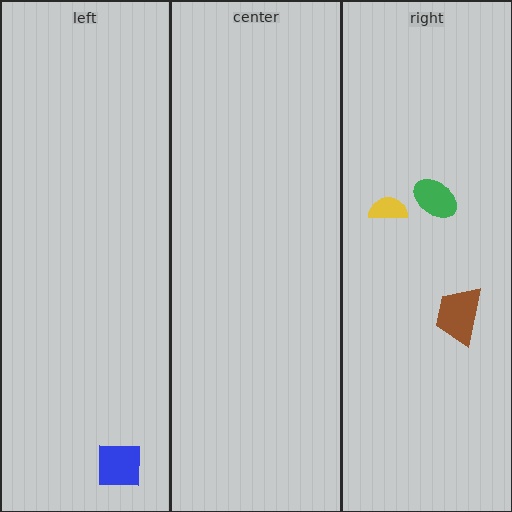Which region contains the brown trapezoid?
The right region.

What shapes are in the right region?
The green ellipse, the yellow semicircle, the brown trapezoid.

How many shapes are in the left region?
1.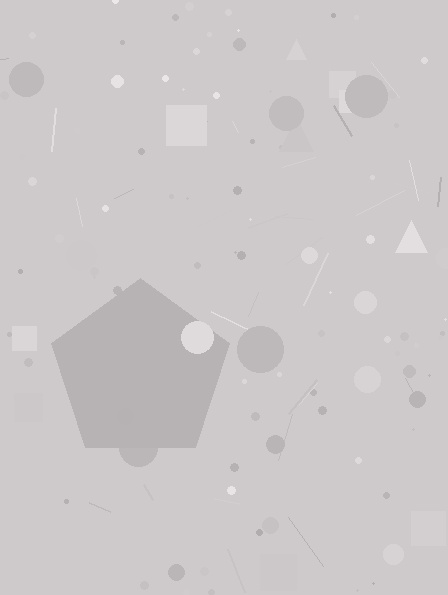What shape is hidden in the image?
A pentagon is hidden in the image.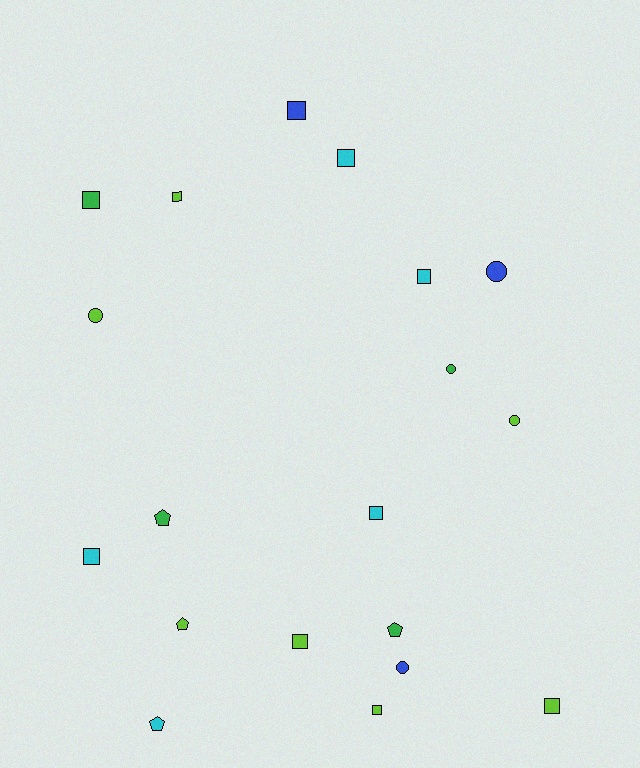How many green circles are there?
There is 1 green circle.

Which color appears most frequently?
Lime, with 7 objects.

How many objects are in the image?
There are 19 objects.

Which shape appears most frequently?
Square, with 10 objects.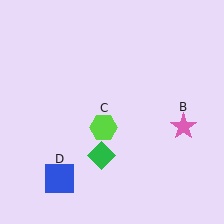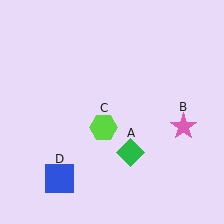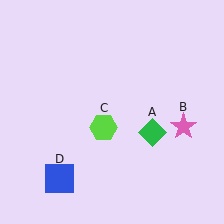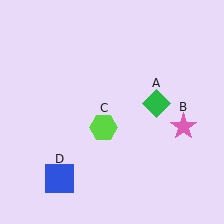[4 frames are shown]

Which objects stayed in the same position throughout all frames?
Pink star (object B) and lime hexagon (object C) and blue square (object D) remained stationary.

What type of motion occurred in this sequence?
The green diamond (object A) rotated counterclockwise around the center of the scene.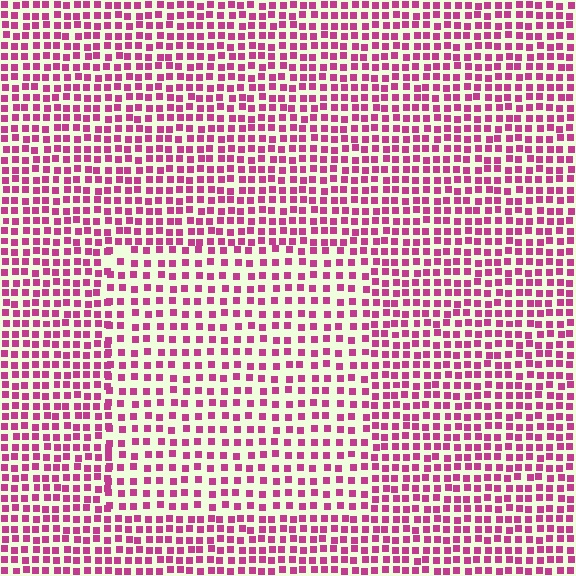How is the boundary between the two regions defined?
The boundary is defined by a change in element density (approximately 1.6x ratio). All elements are the same color, size, and shape.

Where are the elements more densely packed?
The elements are more densely packed outside the rectangle boundary.